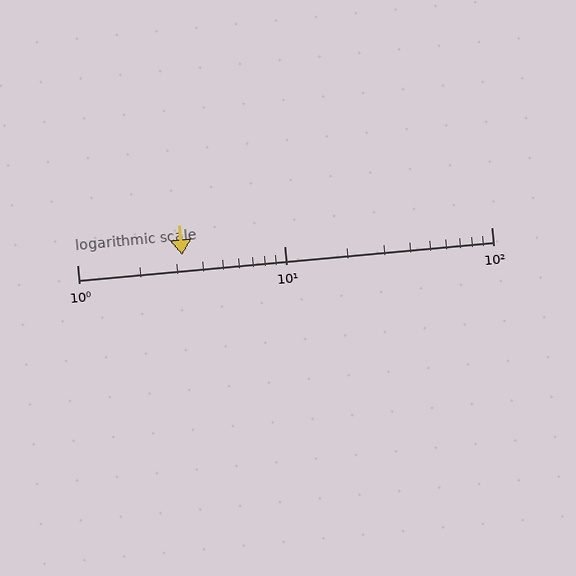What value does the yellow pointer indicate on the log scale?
The pointer indicates approximately 3.2.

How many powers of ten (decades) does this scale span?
The scale spans 2 decades, from 1 to 100.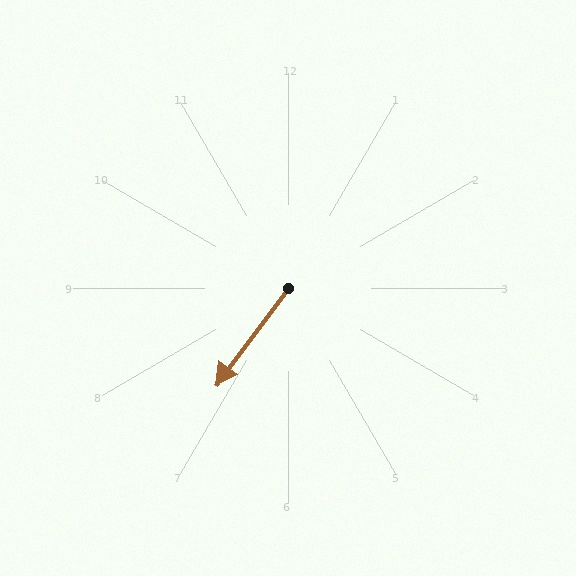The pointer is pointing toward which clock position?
Roughly 7 o'clock.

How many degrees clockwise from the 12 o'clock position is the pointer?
Approximately 217 degrees.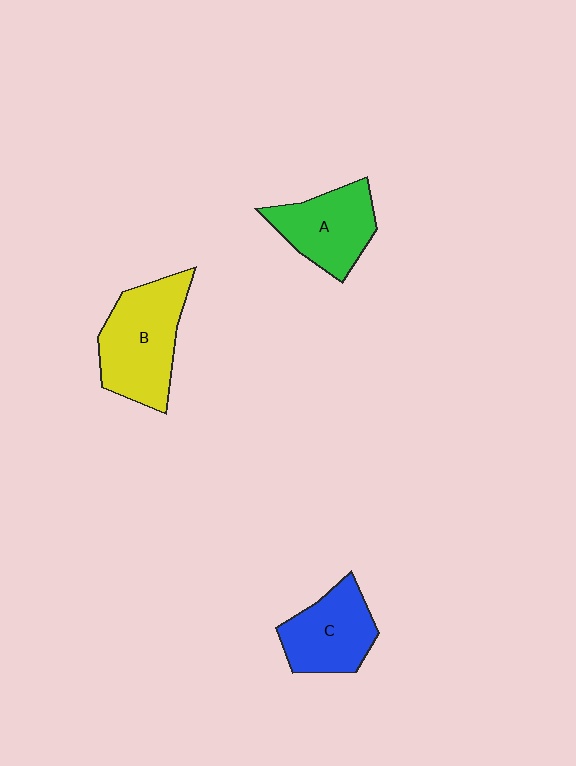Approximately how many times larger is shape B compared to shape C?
Approximately 1.3 times.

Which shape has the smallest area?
Shape C (blue).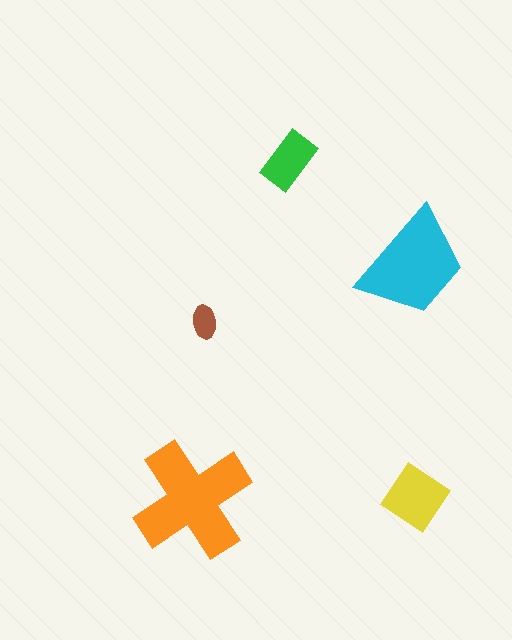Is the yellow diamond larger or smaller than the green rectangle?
Larger.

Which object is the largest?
The orange cross.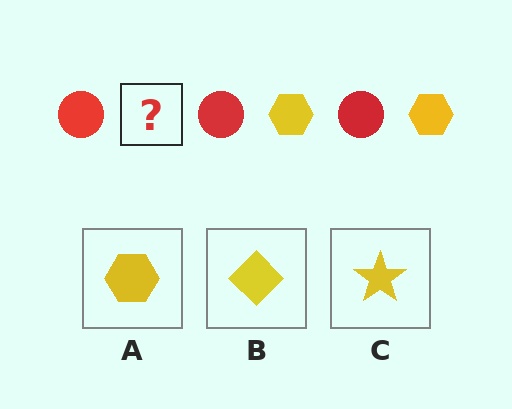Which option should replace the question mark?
Option A.